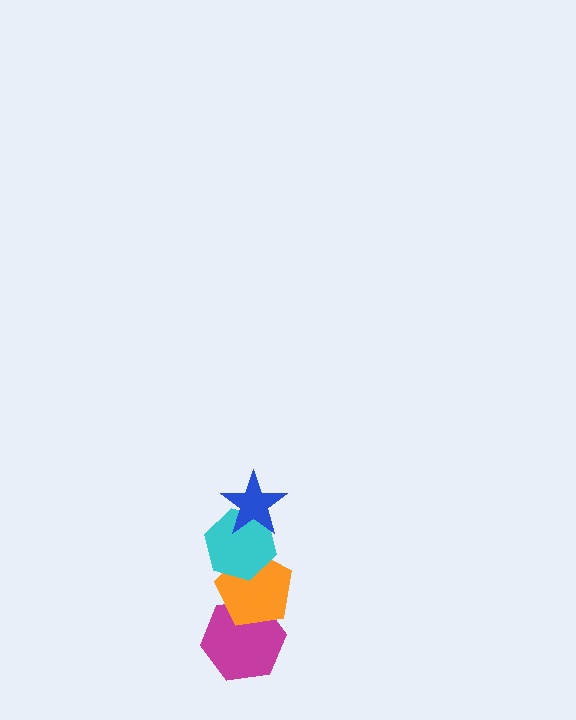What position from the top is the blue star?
The blue star is 1st from the top.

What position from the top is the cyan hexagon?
The cyan hexagon is 2nd from the top.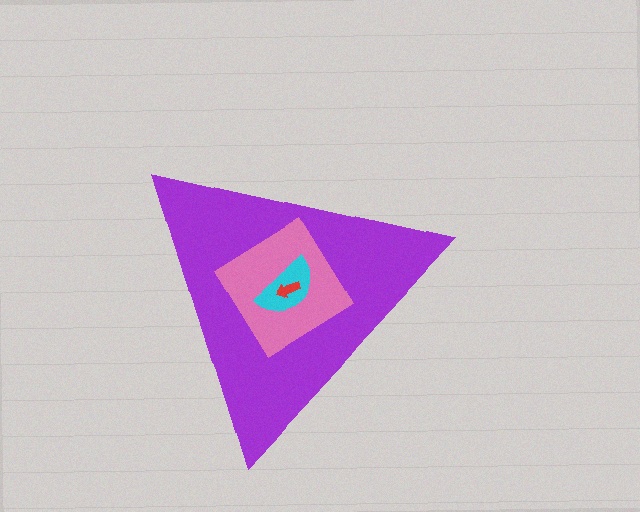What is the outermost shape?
The purple triangle.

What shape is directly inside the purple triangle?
The pink diamond.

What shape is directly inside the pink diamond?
The cyan semicircle.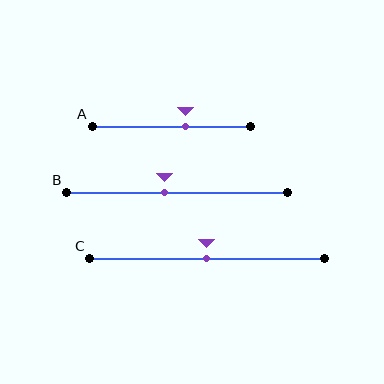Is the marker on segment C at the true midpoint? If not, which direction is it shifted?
Yes, the marker on segment C is at the true midpoint.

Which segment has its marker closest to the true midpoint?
Segment C has its marker closest to the true midpoint.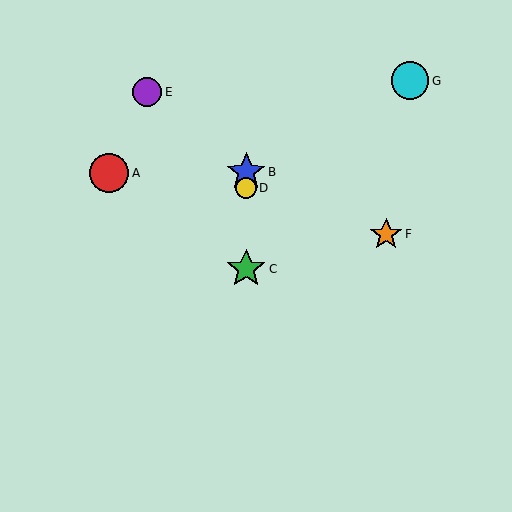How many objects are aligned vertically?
3 objects (B, C, D) are aligned vertically.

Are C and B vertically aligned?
Yes, both are at x≈246.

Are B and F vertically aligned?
No, B is at x≈246 and F is at x≈386.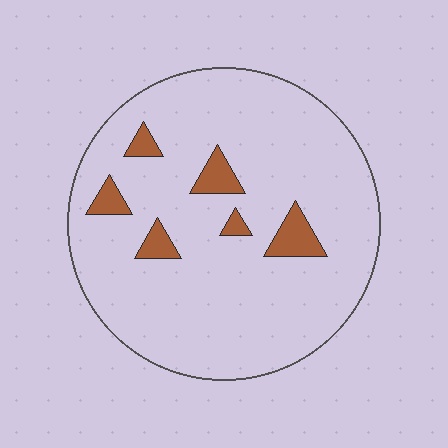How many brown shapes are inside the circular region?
6.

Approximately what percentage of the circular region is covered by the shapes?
Approximately 10%.